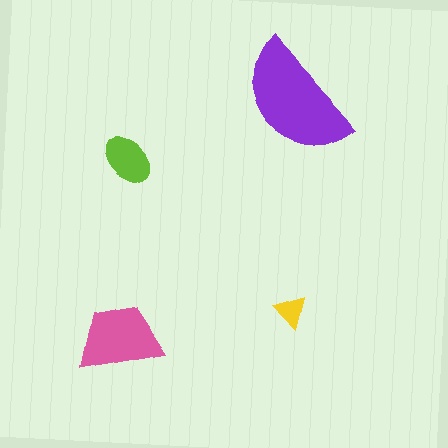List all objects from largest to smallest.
The purple semicircle, the pink trapezoid, the lime ellipse, the yellow triangle.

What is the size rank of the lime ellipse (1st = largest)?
3rd.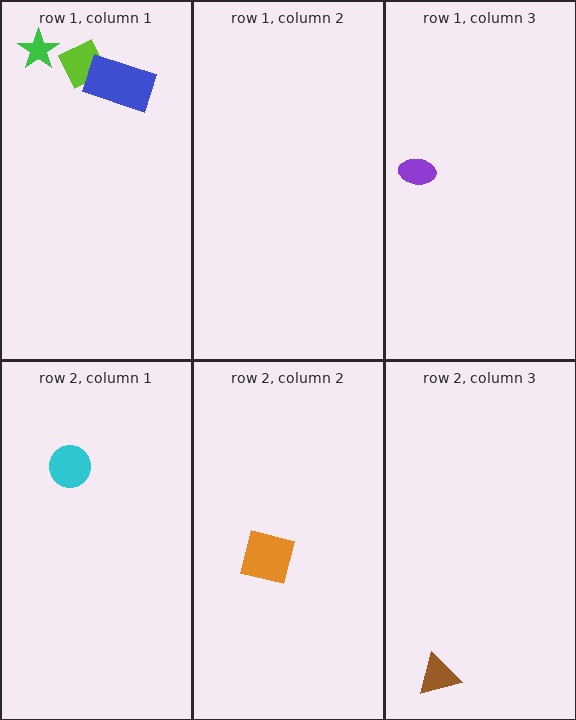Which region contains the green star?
The row 1, column 1 region.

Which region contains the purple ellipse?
The row 1, column 3 region.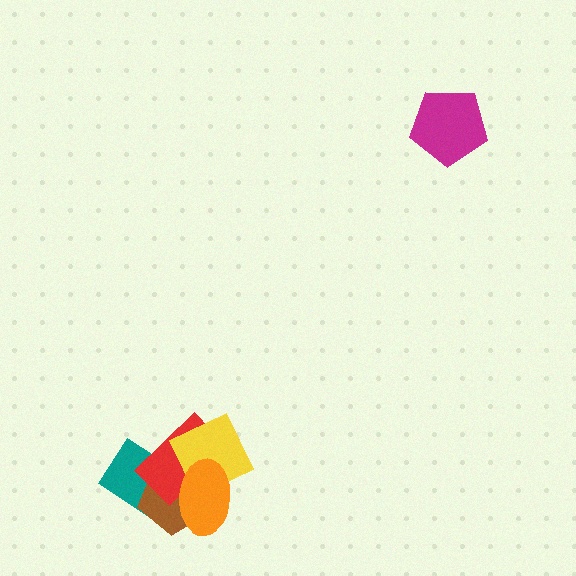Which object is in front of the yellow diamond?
The orange ellipse is in front of the yellow diamond.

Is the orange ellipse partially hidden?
No, no other shape covers it.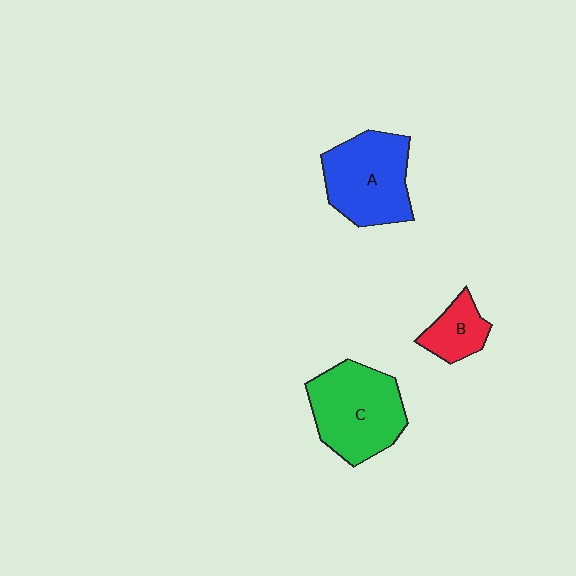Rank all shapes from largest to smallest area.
From largest to smallest: C (green), A (blue), B (red).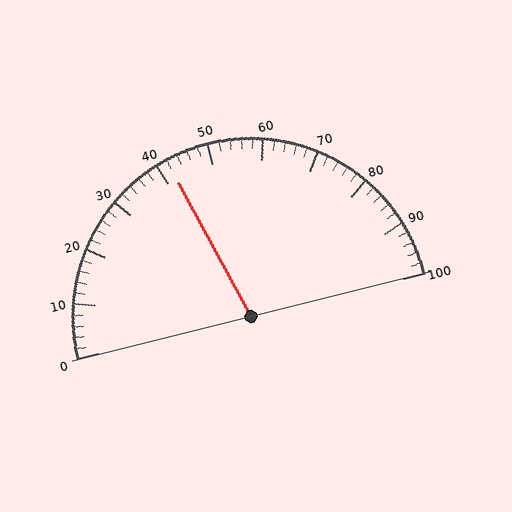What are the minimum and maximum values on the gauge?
The gauge ranges from 0 to 100.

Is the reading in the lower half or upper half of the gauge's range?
The reading is in the lower half of the range (0 to 100).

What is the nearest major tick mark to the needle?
The nearest major tick mark is 40.